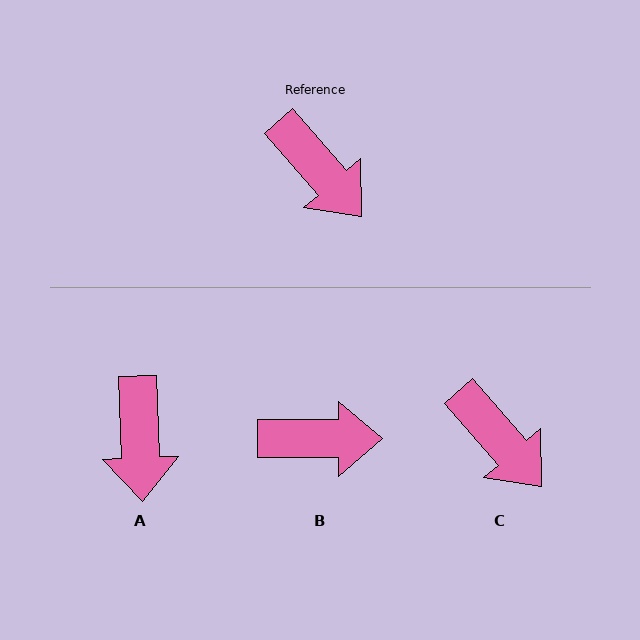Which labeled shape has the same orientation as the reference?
C.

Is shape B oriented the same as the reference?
No, it is off by about 49 degrees.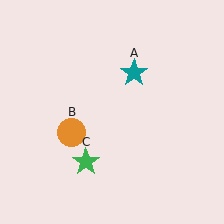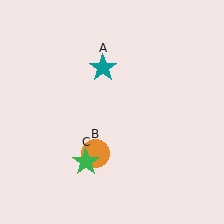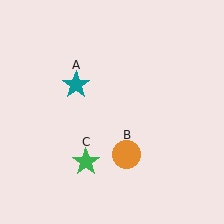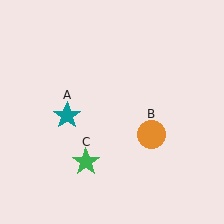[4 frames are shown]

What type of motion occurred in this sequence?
The teal star (object A), orange circle (object B) rotated counterclockwise around the center of the scene.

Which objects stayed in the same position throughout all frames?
Green star (object C) remained stationary.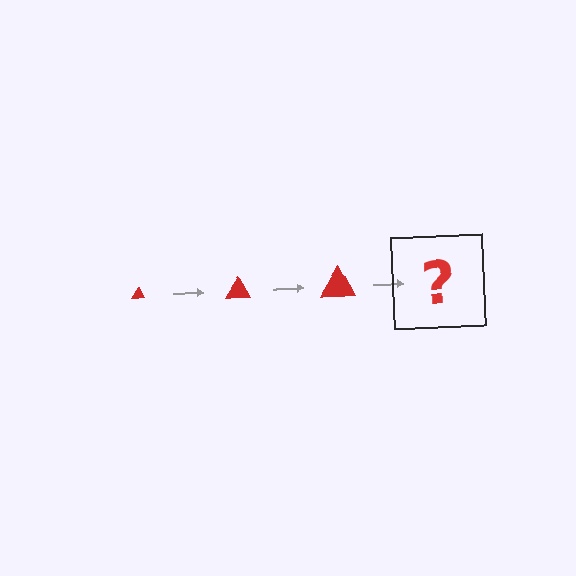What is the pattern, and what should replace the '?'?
The pattern is that the triangle gets progressively larger each step. The '?' should be a red triangle, larger than the previous one.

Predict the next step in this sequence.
The next step is a red triangle, larger than the previous one.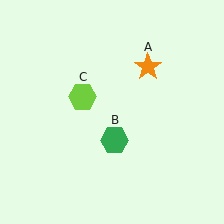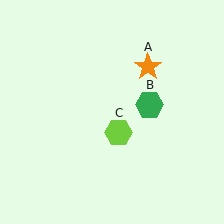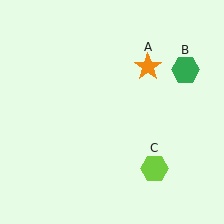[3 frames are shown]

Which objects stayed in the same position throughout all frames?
Orange star (object A) remained stationary.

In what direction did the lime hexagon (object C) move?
The lime hexagon (object C) moved down and to the right.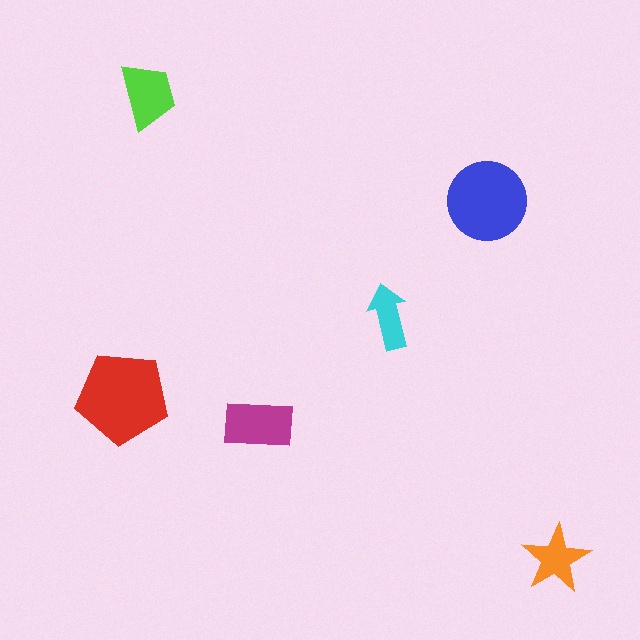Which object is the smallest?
The cyan arrow.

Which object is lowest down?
The orange star is bottommost.